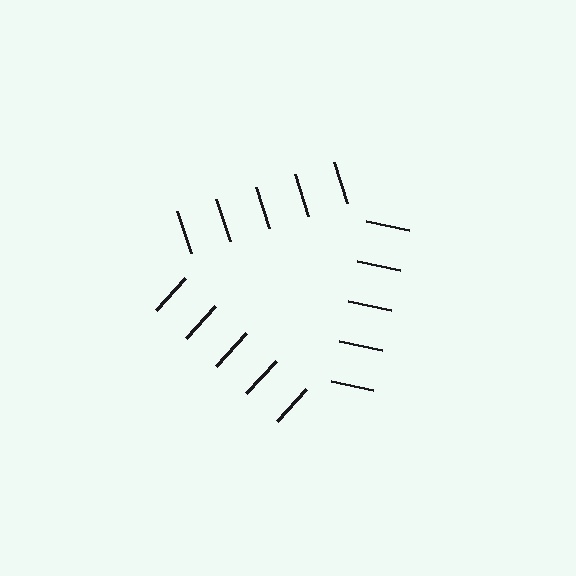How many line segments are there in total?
15 — 5 along each of the 3 edges.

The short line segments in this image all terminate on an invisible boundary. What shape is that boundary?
An illusory triangle — the line segments terminate on its edges but no continuous stroke is drawn.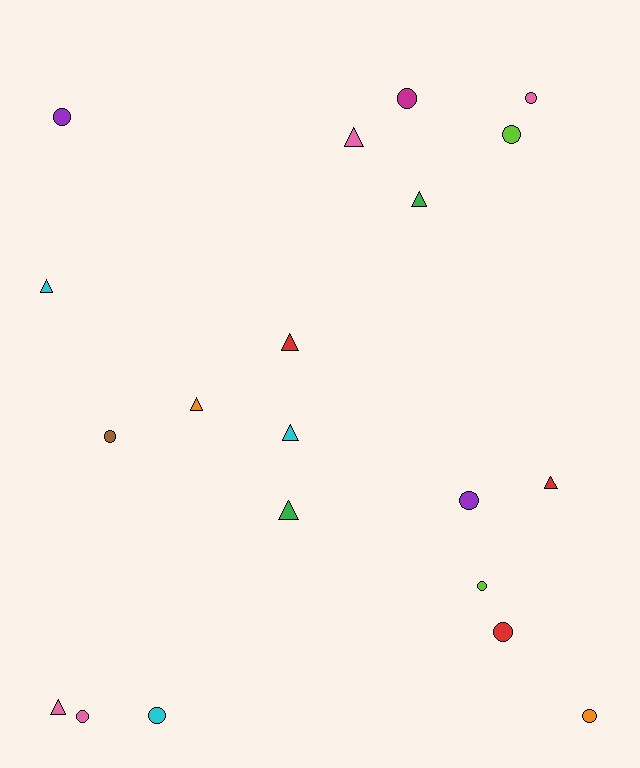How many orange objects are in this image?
There are 2 orange objects.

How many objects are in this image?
There are 20 objects.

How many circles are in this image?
There are 11 circles.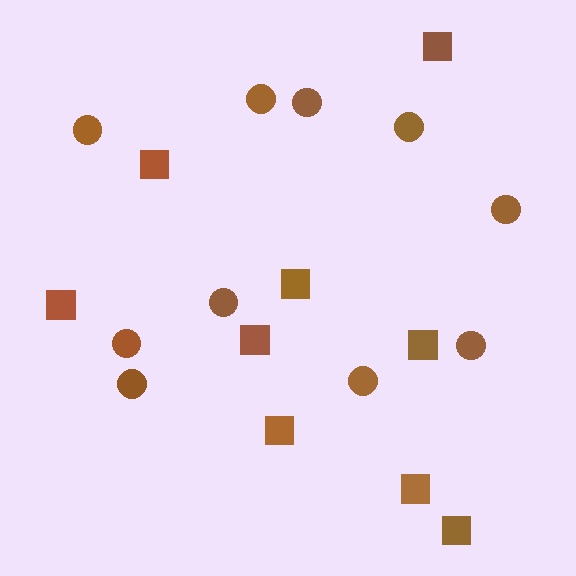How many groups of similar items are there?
There are 2 groups: one group of circles (10) and one group of squares (9).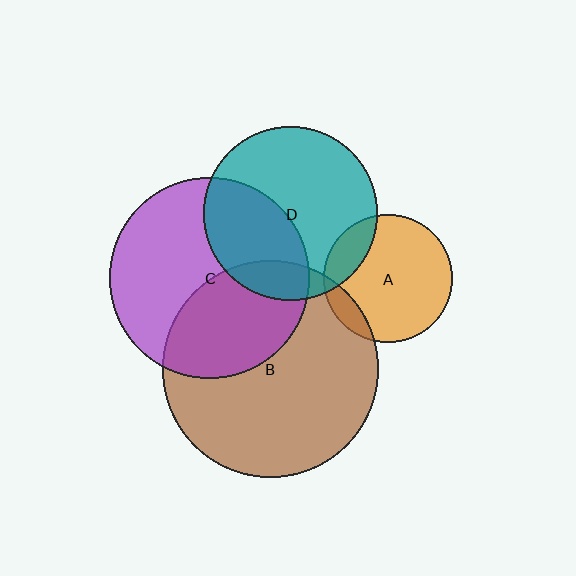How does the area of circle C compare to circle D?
Approximately 1.3 times.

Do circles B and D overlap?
Yes.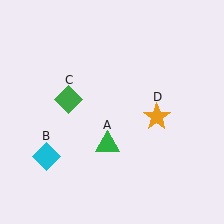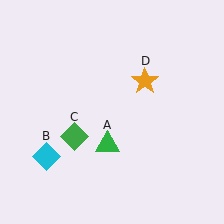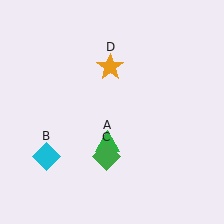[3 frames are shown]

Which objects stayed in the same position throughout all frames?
Green triangle (object A) and cyan diamond (object B) remained stationary.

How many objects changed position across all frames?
2 objects changed position: green diamond (object C), orange star (object D).